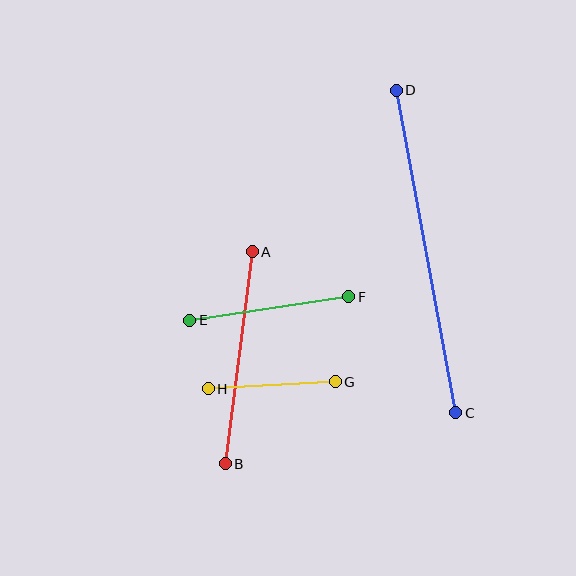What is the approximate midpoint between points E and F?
The midpoint is at approximately (269, 309) pixels.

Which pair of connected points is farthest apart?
Points C and D are farthest apart.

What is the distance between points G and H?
The distance is approximately 127 pixels.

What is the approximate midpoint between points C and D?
The midpoint is at approximately (426, 252) pixels.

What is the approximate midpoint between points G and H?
The midpoint is at approximately (272, 385) pixels.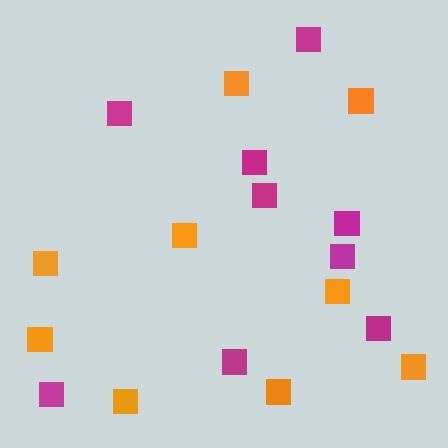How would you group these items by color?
There are 2 groups: one group of magenta squares (9) and one group of orange squares (9).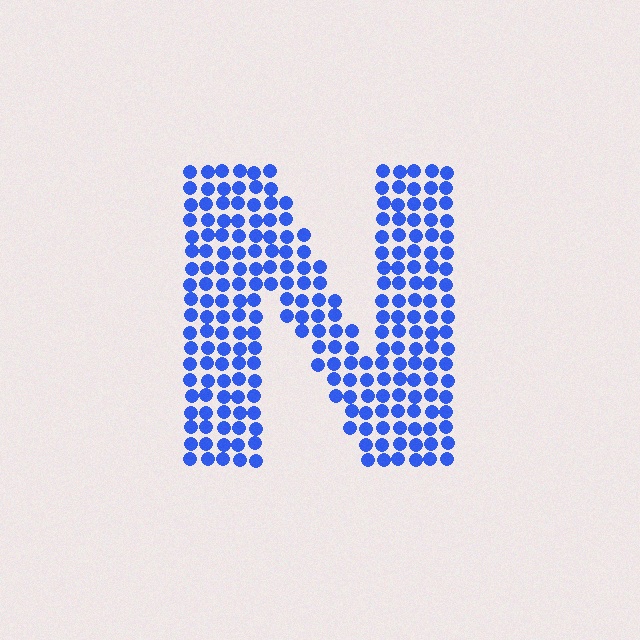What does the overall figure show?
The overall figure shows the letter N.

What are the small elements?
The small elements are circles.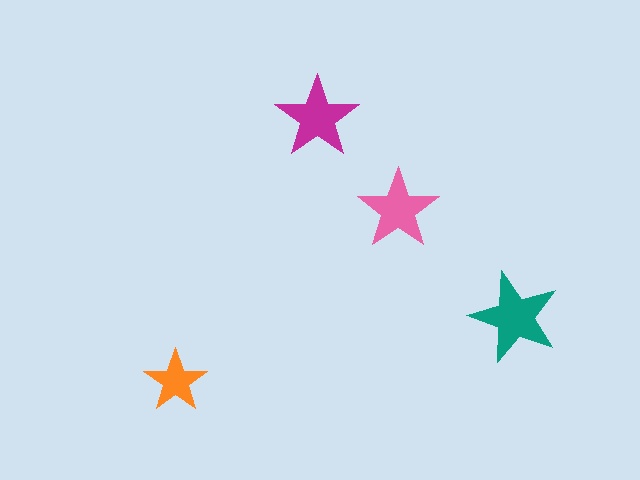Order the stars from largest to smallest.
the teal one, the magenta one, the pink one, the orange one.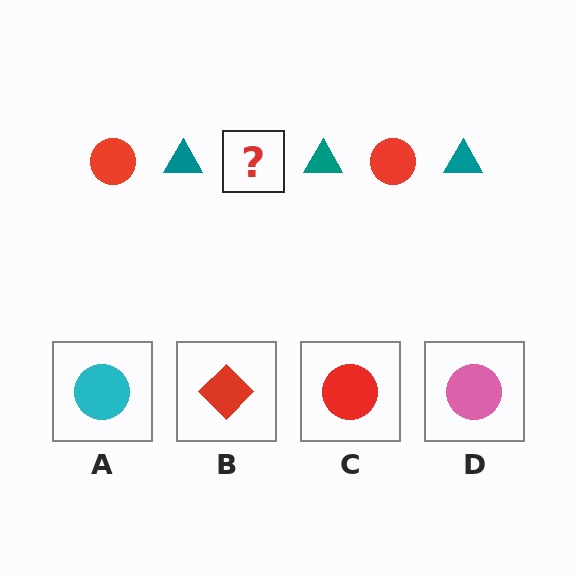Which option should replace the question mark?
Option C.